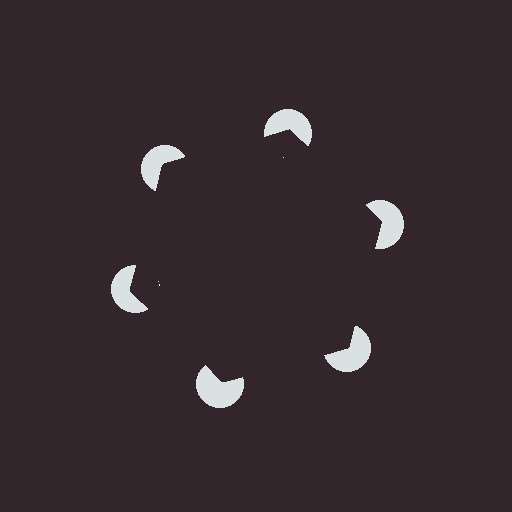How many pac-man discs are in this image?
There are 6 — one at each vertex of the illusory hexagon.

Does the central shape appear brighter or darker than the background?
It typically appears slightly darker than the background, even though no actual brightness change is drawn.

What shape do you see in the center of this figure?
An illusory hexagon — its edges are inferred from the aligned wedge cuts in the pac-man discs, not physically drawn.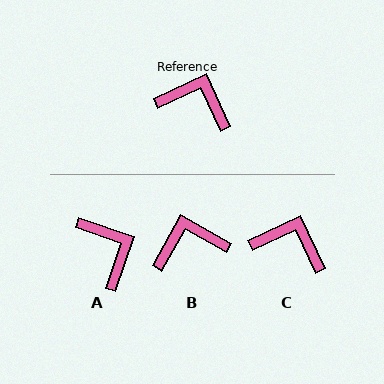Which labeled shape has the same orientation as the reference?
C.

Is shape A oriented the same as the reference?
No, it is off by about 44 degrees.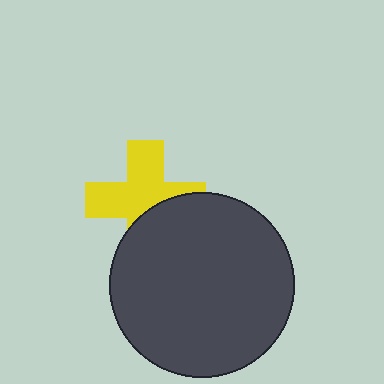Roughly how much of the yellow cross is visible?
About half of it is visible (roughly 64%).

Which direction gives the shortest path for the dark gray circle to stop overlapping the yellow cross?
Moving down gives the shortest separation.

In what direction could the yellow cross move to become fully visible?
The yellow cross could move up. That would shift it out from behind the dark gray circle entirely.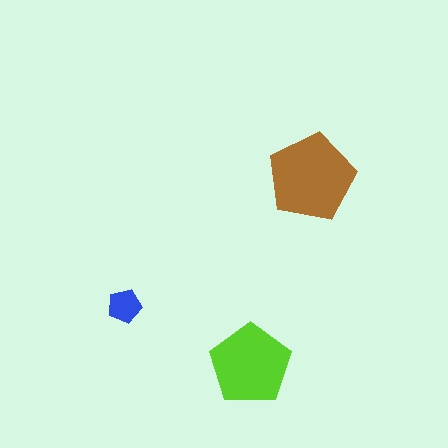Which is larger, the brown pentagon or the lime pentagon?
The brown one.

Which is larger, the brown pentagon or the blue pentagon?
The brown one.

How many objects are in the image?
There are 3 objects in the image.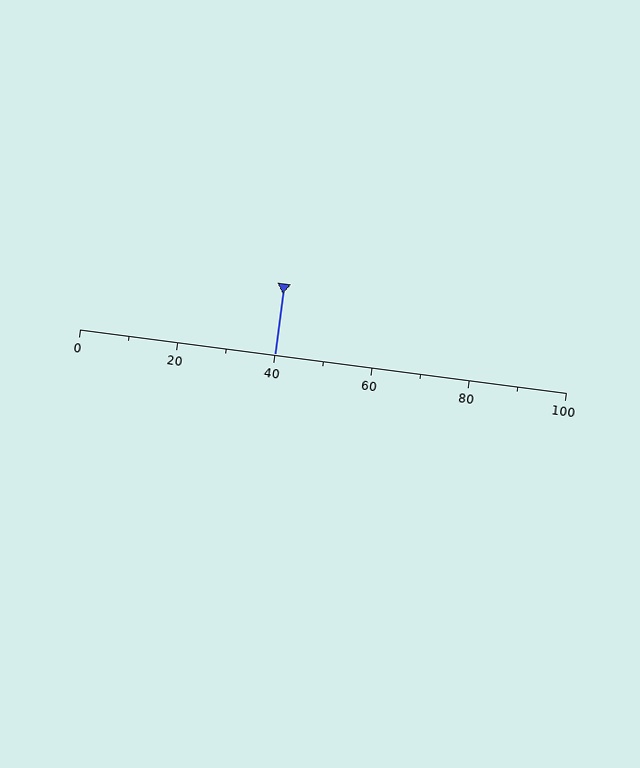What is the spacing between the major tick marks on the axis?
The major ticks are spaced 20 apart.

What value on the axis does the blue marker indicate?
The marker indicates approximately 40.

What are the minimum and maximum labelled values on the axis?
The axis runs from 0 to 100.